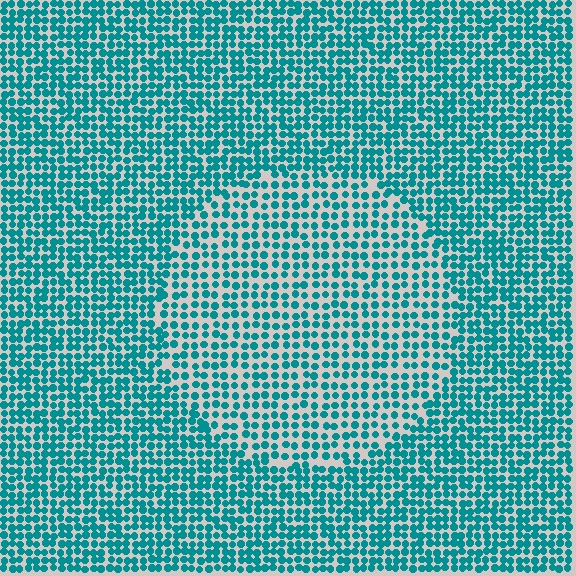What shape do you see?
I see a circle.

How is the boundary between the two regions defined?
The boundary is defined by a change in element density (approximately 1.5x ratio). All elements are the same color, size, and shape.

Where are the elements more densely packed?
The elements are more densely packed outside the circle boundary.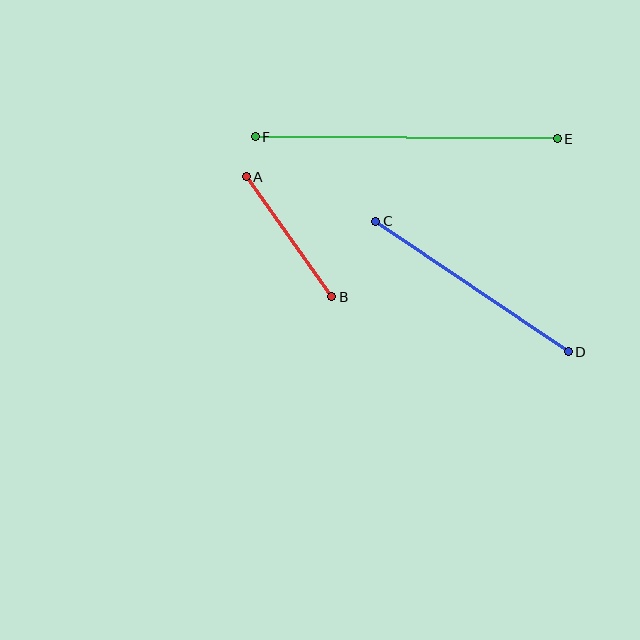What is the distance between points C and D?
The distance is approximately 233 pixels.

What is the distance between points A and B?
The distance is approximately 147 pixels.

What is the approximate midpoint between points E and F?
The midpoint is at approximately (406, 138) pixels.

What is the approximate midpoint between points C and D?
The midpoint is at approximately (472, 286) pixels.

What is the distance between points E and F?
The distance is approximately 302 pixels.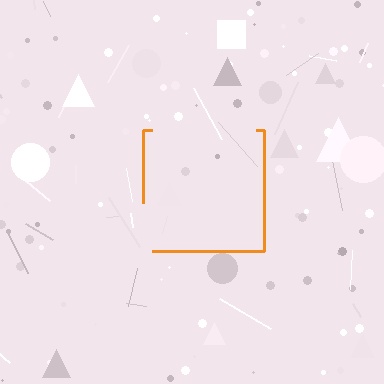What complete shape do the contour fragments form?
The contour fragments form a square.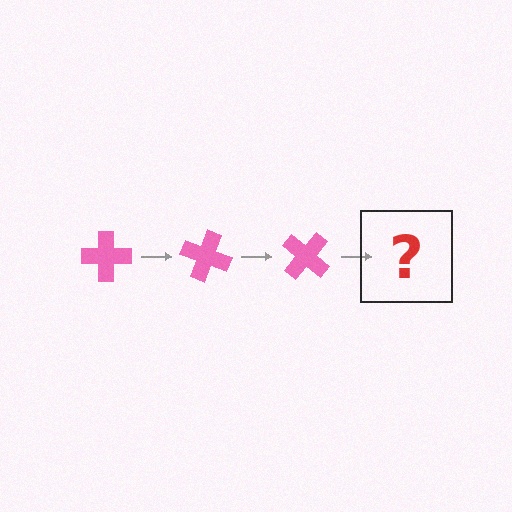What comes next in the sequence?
The next element should be a pink cross rotated 60 degrees.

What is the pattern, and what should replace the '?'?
The pattern is that the cross rotates 20 degrees each step. The '?' should be a pink cross rotated 60 degrees.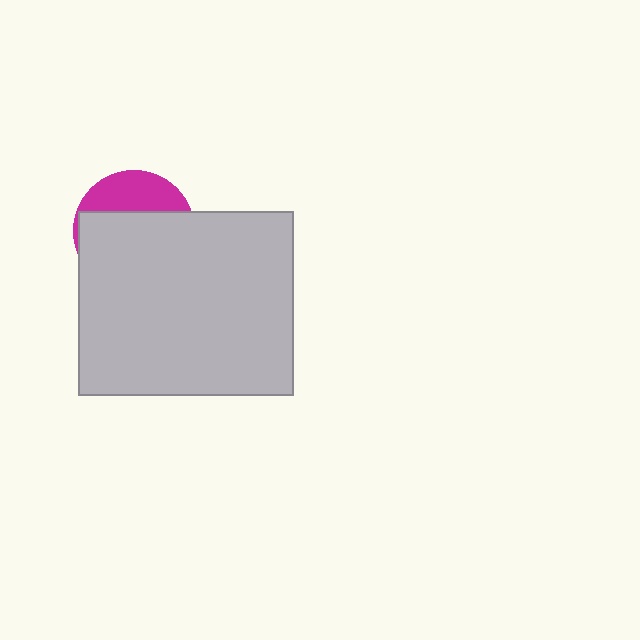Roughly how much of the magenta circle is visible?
A small part of it is visible (roughly 31%).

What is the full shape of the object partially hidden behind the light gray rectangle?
The partially hidden object is a magenta circle.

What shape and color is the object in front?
The object in front is a light gray rectangle.